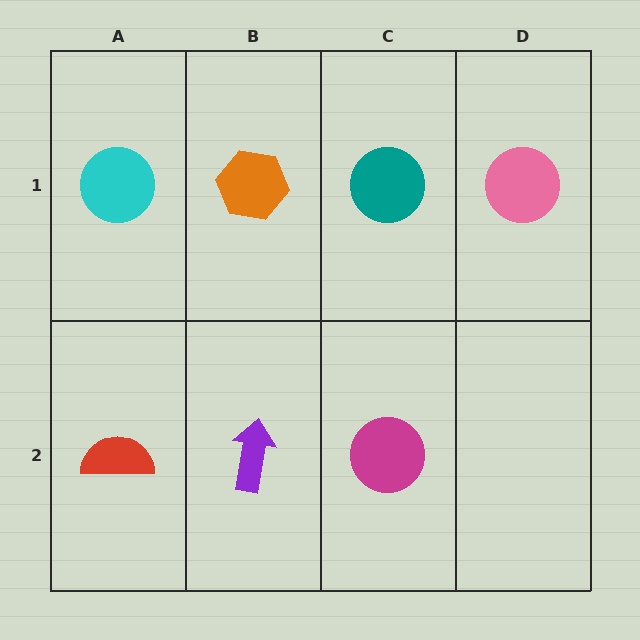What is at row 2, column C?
A magenta circle.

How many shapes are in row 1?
4 shapes.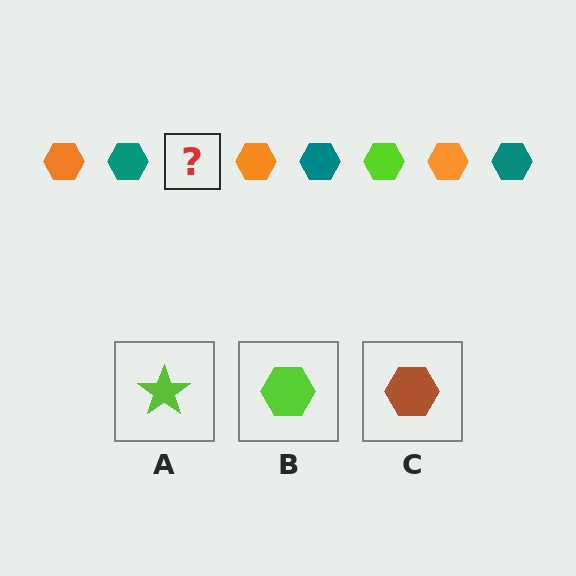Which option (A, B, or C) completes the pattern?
B.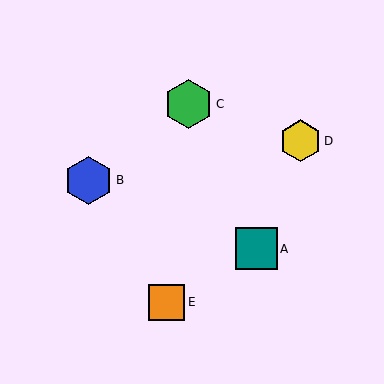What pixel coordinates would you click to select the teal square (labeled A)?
Click at (256, 249) to select the teal square A.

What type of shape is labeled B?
Shape B is a blue hexagon.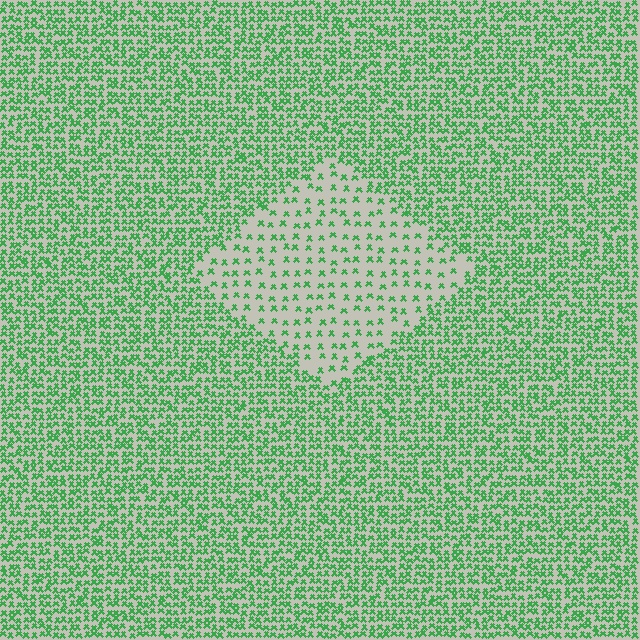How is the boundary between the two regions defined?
The boundary is defined by a change in element density (approximately 2.6x ratio). All elements are the same color, size, and shape.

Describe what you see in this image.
The image contains small green elements arranged at two different densities. A diamond-shaped region is visible where the elements are less densely packed than the surrounding area.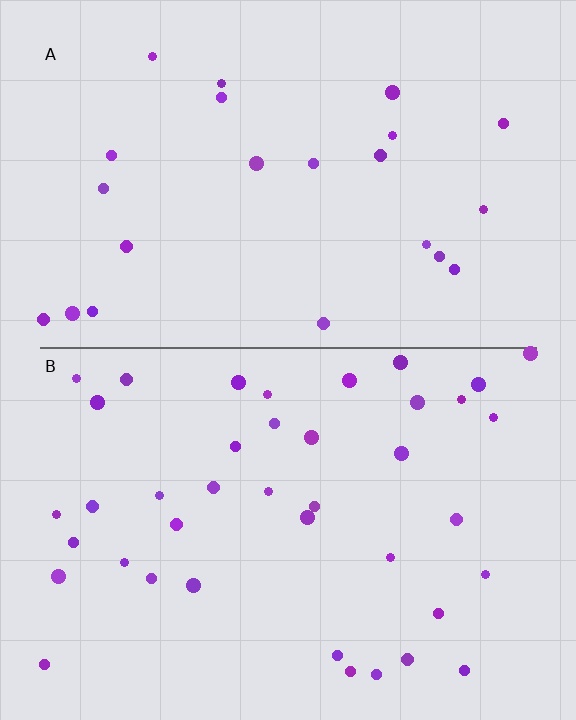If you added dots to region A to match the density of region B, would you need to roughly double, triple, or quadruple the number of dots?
Approximately double.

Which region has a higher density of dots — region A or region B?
B (the bottom).